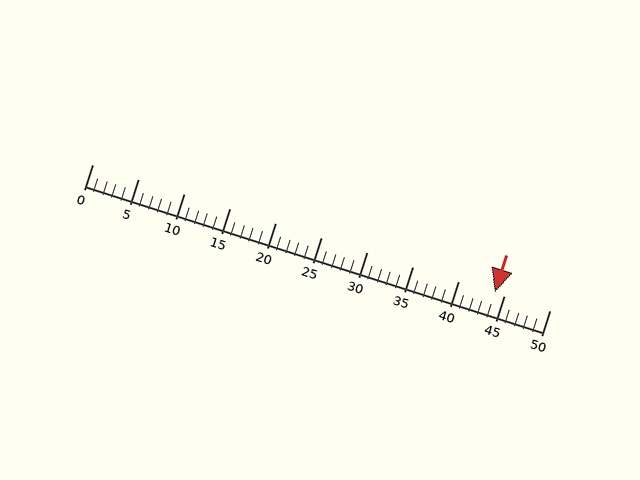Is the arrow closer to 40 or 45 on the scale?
The arrow is closer to 45.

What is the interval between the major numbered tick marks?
The major tick marks are spaced 5 units apart.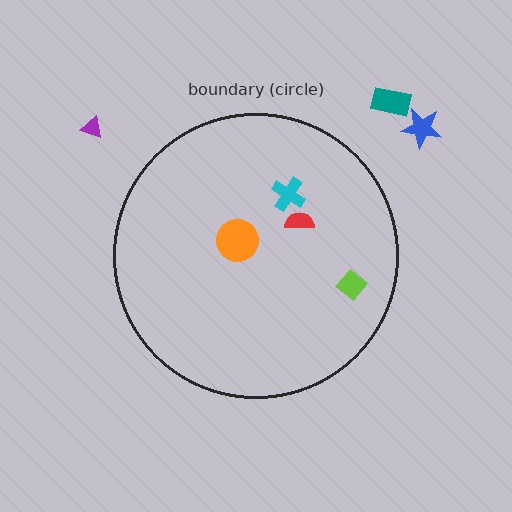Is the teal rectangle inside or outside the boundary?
Outside.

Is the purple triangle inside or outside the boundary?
Outside.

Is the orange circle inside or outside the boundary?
Inside.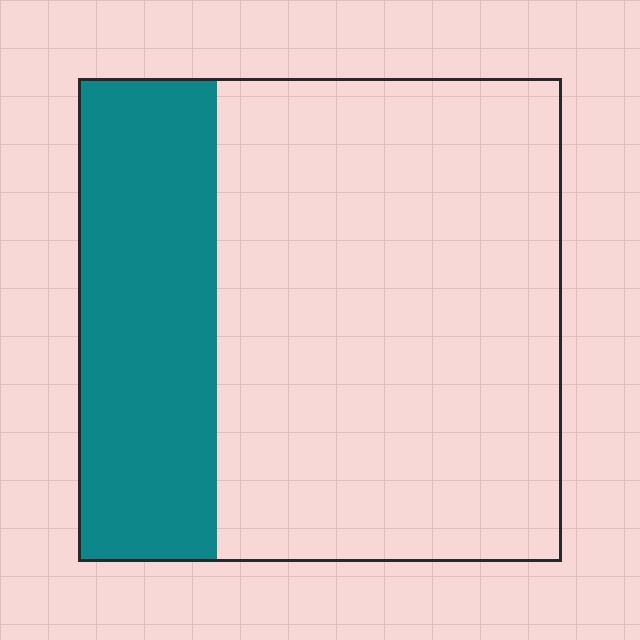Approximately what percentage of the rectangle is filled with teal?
Approximately 30%.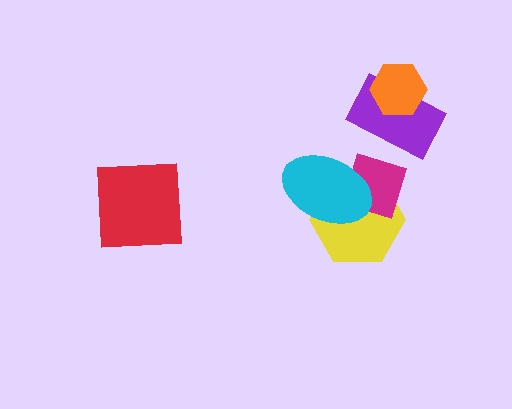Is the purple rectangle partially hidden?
Yes, it is partially covered by another shape.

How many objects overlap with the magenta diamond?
2 objects overlap with the magenta diamond.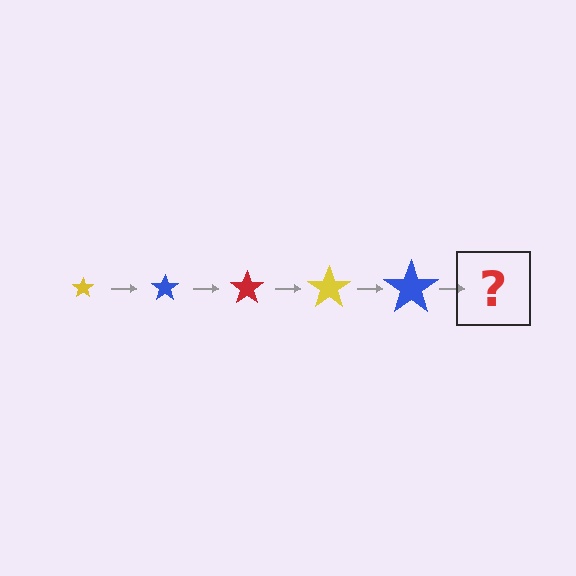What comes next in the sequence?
The next element should be a red star, larger than the previous one.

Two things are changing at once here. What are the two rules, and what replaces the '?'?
The two rules are that the star grows larger each step and the color cycles through yellow, blue, and red. The '?' should be a red star, larger than the previous one.